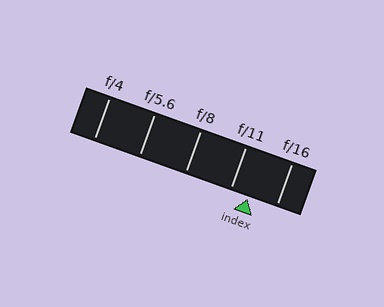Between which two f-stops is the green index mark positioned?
The index mark is between f/11 and f/16.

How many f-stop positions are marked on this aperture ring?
There are 5 f-stop positions marked.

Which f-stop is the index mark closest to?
The index mark is closest to f/11.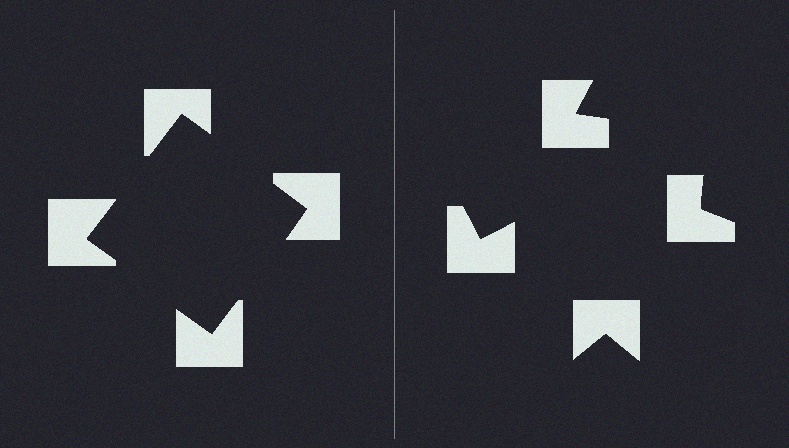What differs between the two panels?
The notched squares are positioned identically on both sides; only the wedge orientations differ. On the left they align to a square; on the right they are misaligned.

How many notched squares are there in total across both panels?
8 — 4 on each side.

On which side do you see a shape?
An illusory square appears on the left side. On the right side the wedge cuts are rotated, so no coherent shape forms.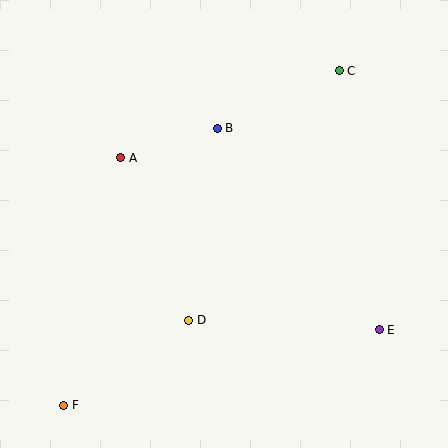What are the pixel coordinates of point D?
Point D is at (189, 320).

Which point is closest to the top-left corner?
Point A is closest to the top-left corner.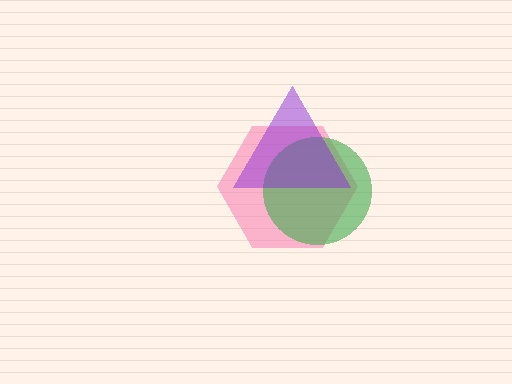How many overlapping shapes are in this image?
There are 3 overlapping shapes in the image.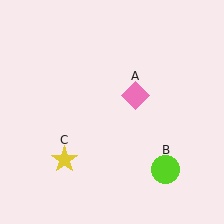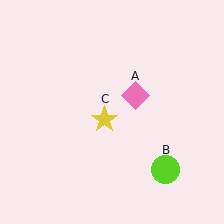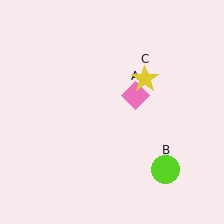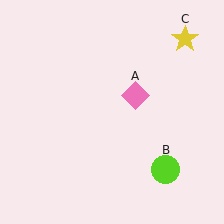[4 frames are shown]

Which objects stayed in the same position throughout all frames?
Pink diamond (object A) and lime circle (object B) remained stationary.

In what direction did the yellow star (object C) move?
The yellow star (object C) moved up and to the right.